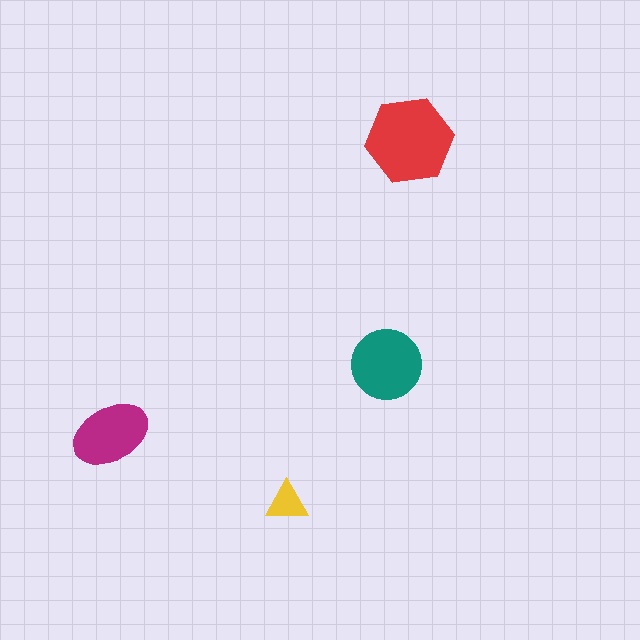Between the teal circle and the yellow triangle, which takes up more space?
The teal circle.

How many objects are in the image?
There are 4 objects in the image.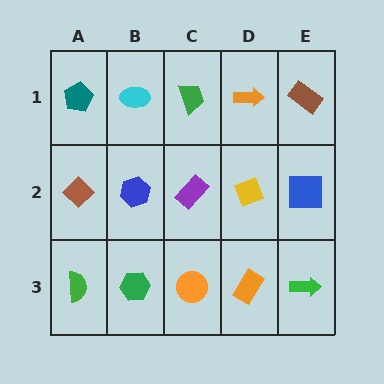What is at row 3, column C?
An orange circle.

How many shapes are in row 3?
5 shapes.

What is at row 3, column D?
An orange rectangle.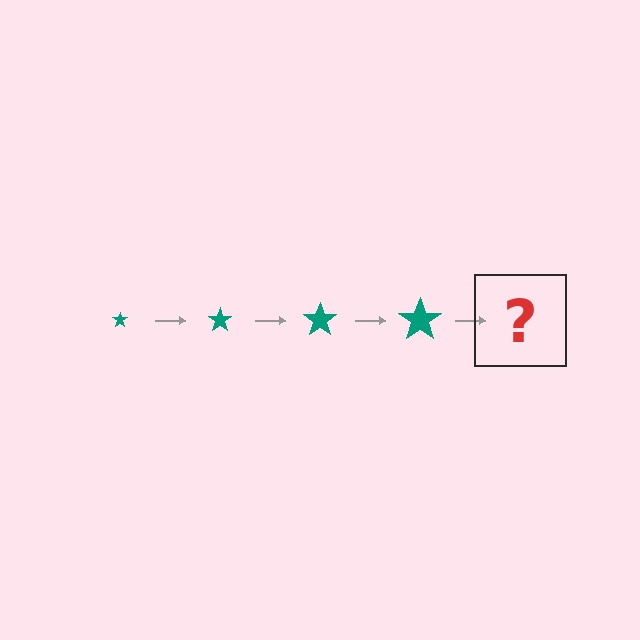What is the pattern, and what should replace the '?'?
The pattern is that the star gets progressively larger each step. The '?' should be a teal star, larger than the previous one.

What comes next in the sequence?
The next element should be a teal star, larger than the previous one.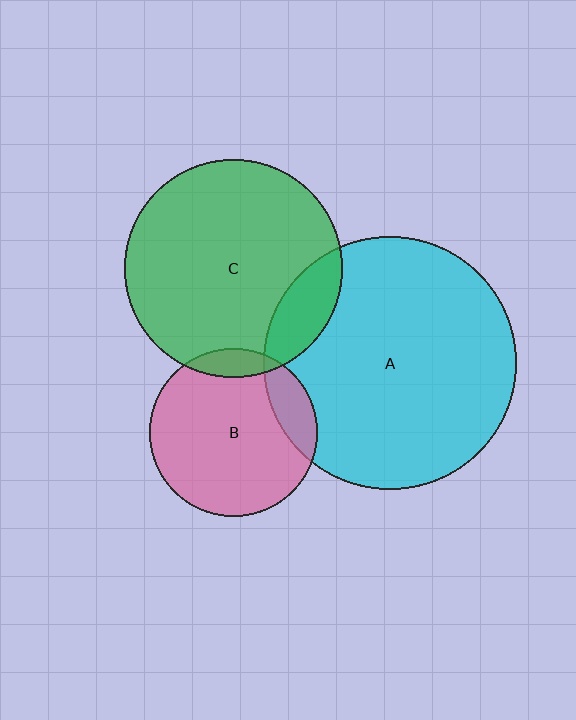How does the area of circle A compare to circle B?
Approximately 2.3 times.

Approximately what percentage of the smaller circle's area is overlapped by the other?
Approximately 15%.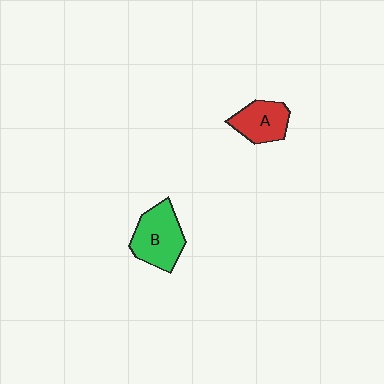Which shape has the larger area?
Shape B (green).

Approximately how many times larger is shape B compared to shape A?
Approximately 1.3 times.